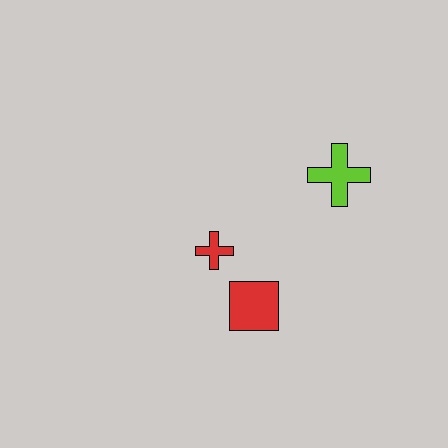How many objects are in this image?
There are 3 objects.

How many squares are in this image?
There is 1 square.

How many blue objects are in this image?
There are no blue objects.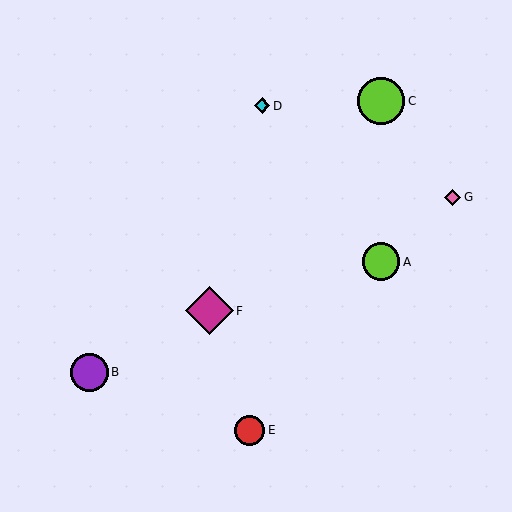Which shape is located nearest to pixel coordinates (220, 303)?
The magenta diamond (labeled F) at (209, 311) is nearest to that location.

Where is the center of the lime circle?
The center of the lime circle is at (381, 101).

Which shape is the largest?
The magenta diamond (labeled F) is the largest.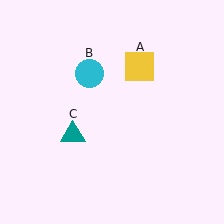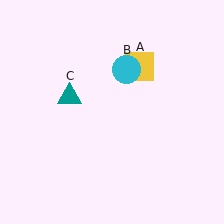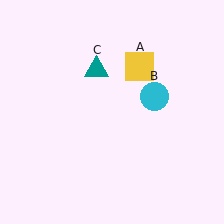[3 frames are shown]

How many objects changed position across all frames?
2 objects changed position: cyan circle (object B), teal triangle (object C).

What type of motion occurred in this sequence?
The cyan circle (object B), teal triangle (object C) rotated clockwise around the center of the scene.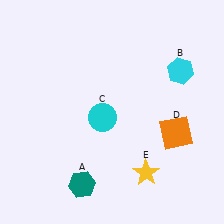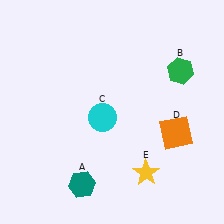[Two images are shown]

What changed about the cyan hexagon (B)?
In Image 1, B is cyan. In Image 2, it changed to green.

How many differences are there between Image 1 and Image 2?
There is 1 difference between the two images.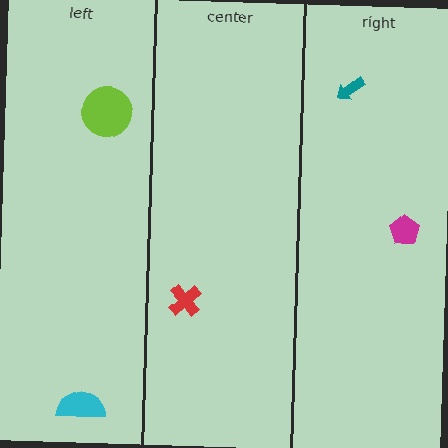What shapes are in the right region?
The magenta pentagon, the teal arrow.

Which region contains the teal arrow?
The right region.